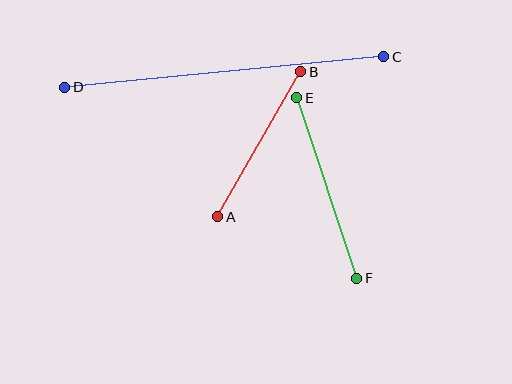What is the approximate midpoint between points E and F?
The midpoint is at approximately (327, 188) pixels.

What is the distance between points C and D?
The distance is approximately 320 pixels.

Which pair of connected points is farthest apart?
Points C and D are farthest apart.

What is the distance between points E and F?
The distance is approximately 191 pixels.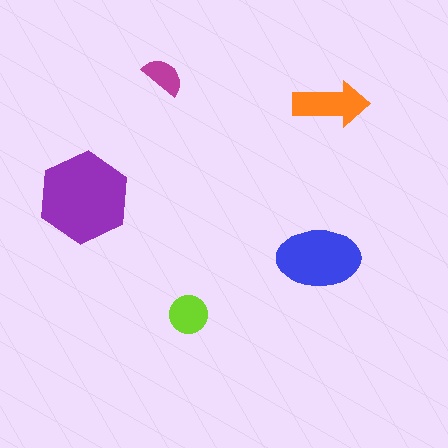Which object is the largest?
The purple hexagon.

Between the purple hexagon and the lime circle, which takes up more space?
The purple hexagon.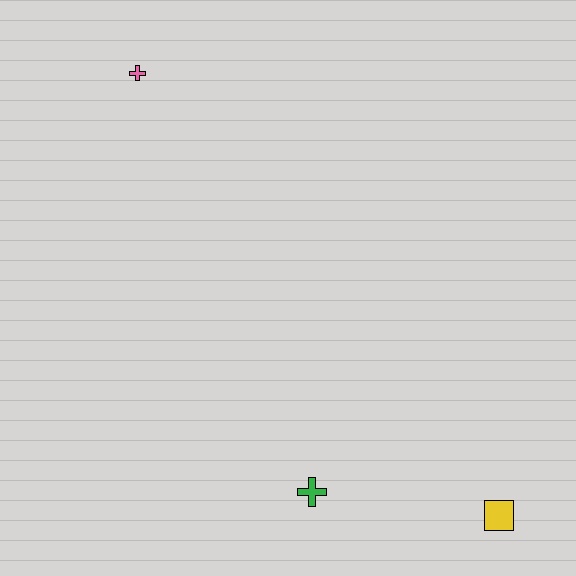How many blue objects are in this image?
There are no blue objects.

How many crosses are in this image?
There are 2 crosses.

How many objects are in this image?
There are 3 objects.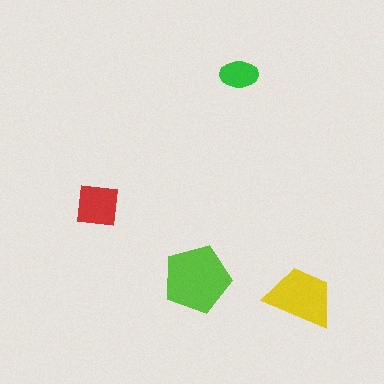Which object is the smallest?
The green ellipse.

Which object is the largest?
The lime pentagon.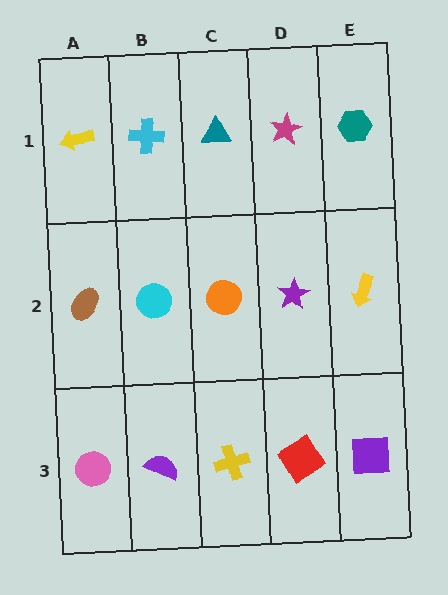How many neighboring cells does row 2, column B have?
4.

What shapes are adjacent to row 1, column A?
A brown ellipse (row 2, column A), a cyan cross (row 1, column B).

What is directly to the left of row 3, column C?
A purple semicircle.